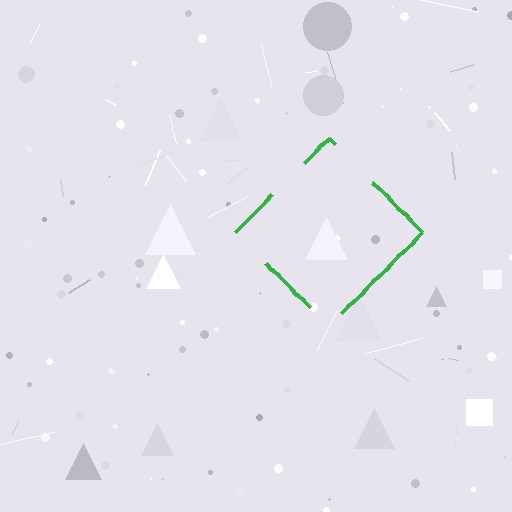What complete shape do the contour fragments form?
The contour fragments form a diamond.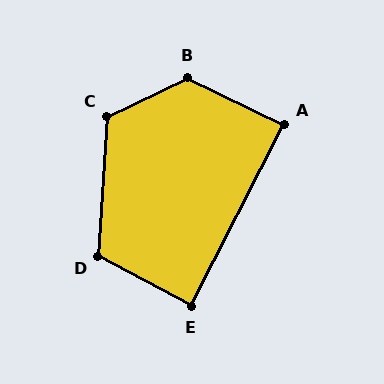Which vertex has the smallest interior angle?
A, at approximately 89 degrees.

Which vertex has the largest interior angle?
B, at approximately 129 degrees.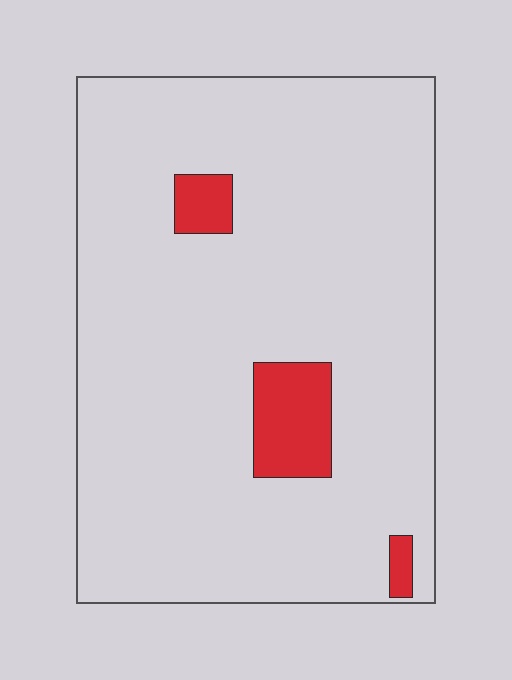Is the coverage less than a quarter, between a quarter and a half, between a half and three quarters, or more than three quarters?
Less than a quarter.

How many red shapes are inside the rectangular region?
3.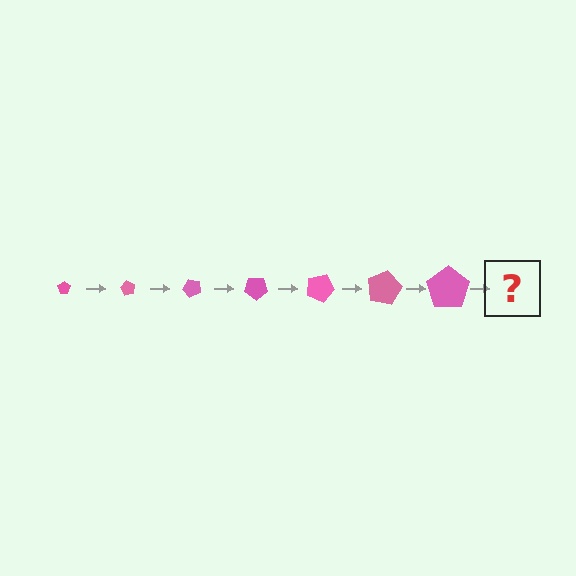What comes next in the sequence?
The next element should be a pentagon, larger than the previous one and rotated 420 degrees from the start.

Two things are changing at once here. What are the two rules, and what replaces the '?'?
The two rules are that the pentagon grows larger each step and it rotates 60 degrees each step. The '?' should be a pentagon, larger than the previous one and rotated 420 degrees from the start.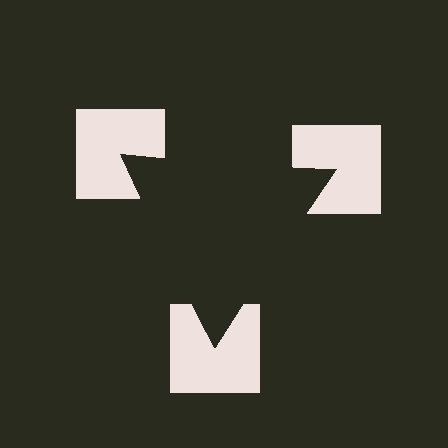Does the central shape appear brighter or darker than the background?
It typically appears slightly darker than the background, even though no actual brightness change is drawn.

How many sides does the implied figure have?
3 sides.